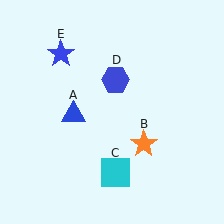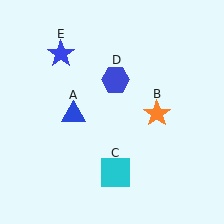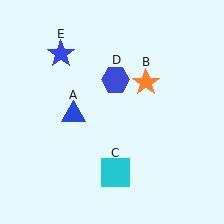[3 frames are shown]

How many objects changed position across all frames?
1 object changed position: orange star (object B).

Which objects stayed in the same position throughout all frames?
Blue triangle (object A) and cyan square (object C) and blue hexagon (object D) and blue star (object E) remained stationary.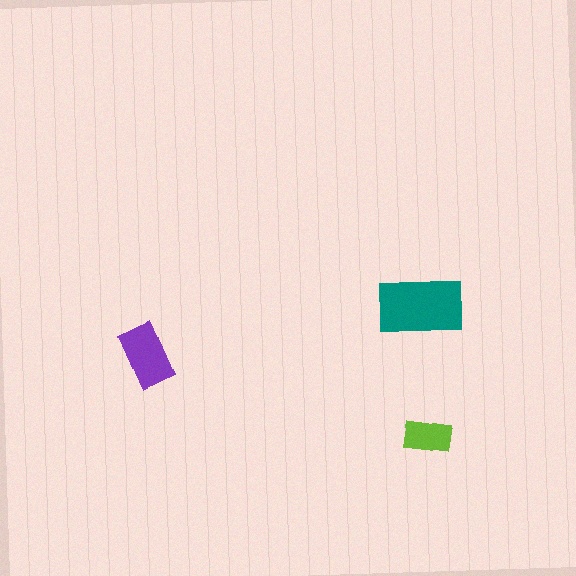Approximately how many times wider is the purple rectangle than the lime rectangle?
About 1.5 times wider.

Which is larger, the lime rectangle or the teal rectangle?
The teal one.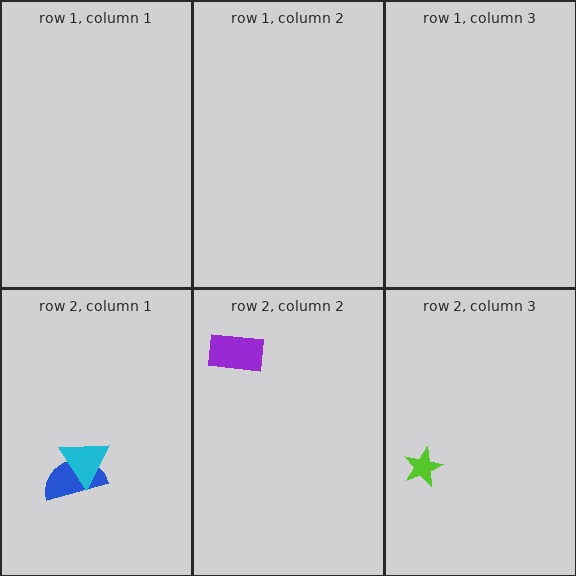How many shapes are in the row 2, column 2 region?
1.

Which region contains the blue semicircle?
The row 2, column 1 region.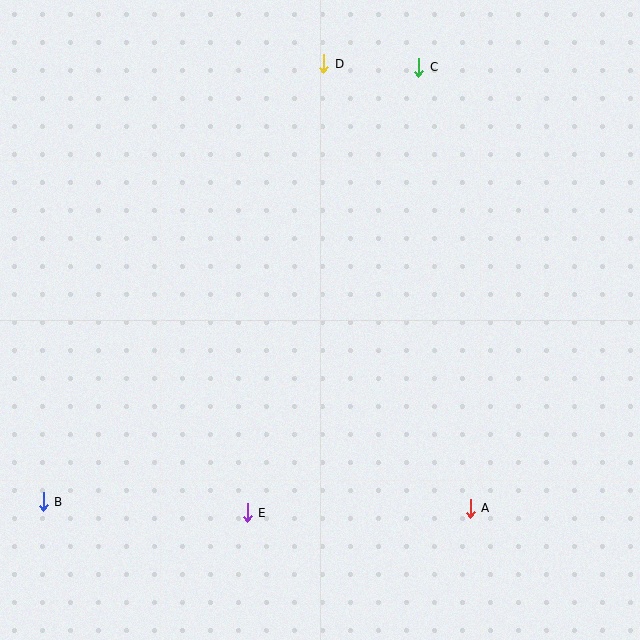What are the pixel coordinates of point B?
Point B is at (43, 502).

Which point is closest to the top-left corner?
Point D is closest to the top-left corner.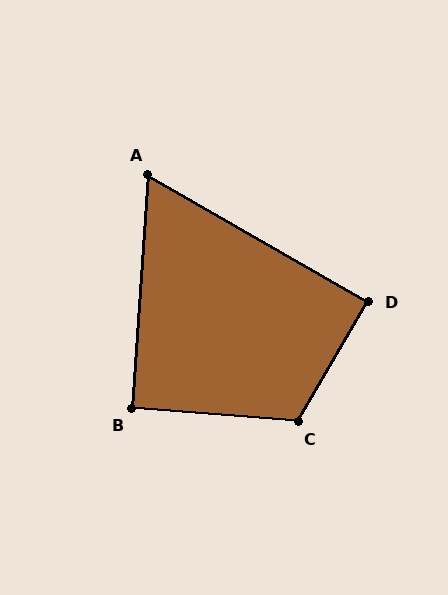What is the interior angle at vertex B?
Approximately 90 degrees (approximately right).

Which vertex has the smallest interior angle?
A, at approximately 64 degrees.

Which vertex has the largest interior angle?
C, at approximately 116 degrees.